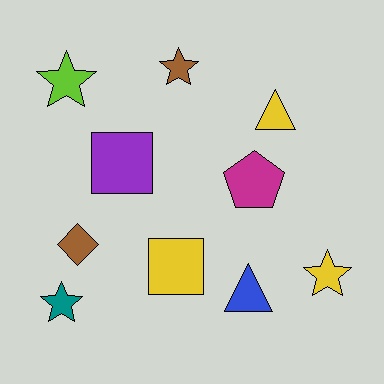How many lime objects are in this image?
There is 1 lime object.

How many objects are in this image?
There are 10 objects.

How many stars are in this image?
There are 4 stars.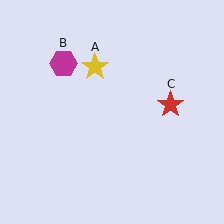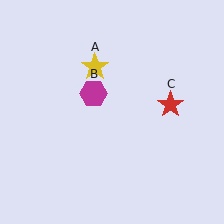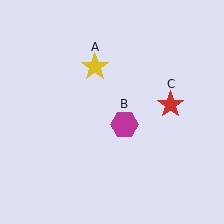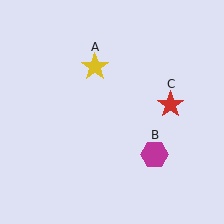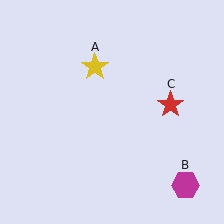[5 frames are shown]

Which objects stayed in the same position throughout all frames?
Yellow star (object A) and red star (object C) remained stationary.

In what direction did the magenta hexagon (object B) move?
The magenta hexagon (object B) moved down and to the right.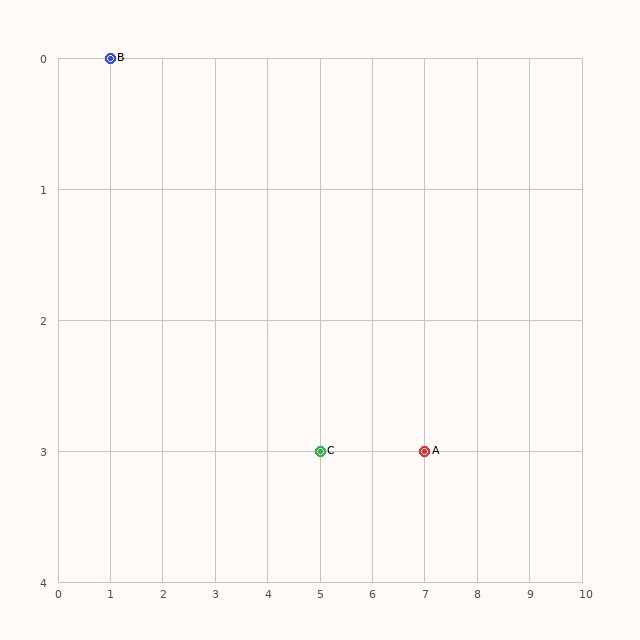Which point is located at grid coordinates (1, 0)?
Point B is at (1, 0).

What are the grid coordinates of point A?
Point A is at grid coordinates (7, 3).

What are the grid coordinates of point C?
Point C is at grid coordinates (5, 3).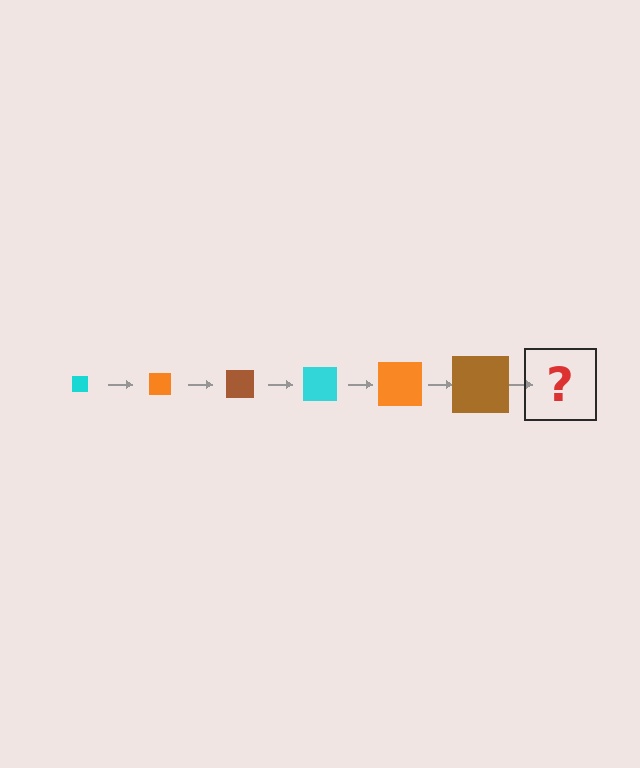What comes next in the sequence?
The next element should be a cyan square, larger than the previous one.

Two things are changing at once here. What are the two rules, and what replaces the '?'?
The two rules are that the square grows larger each step and the color cycles through cyan, orange, and brown. The '?' should be a cyan square, larger than the previous one.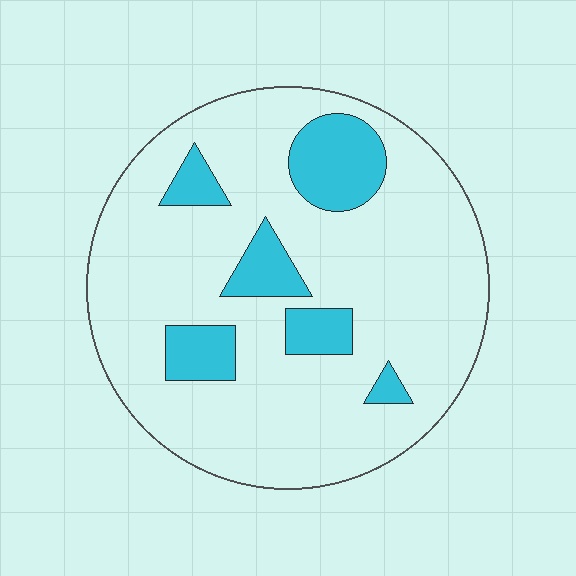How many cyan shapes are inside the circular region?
6.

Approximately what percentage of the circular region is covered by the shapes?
Approximately 15%.